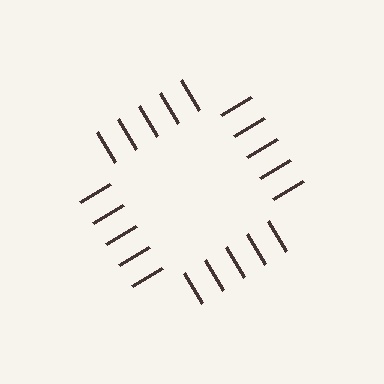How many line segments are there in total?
20 — 5 along each of the 4 edges.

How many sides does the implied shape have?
4 sides — the line-ends trace a square.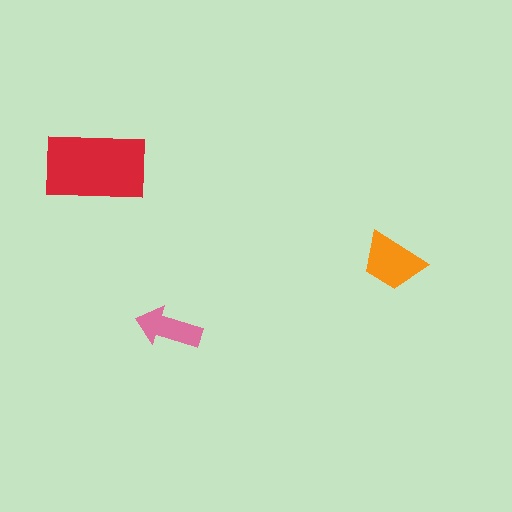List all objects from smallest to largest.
The pink arrow, the orange trapezoid, the red rectangle.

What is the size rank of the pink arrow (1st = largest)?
3rd.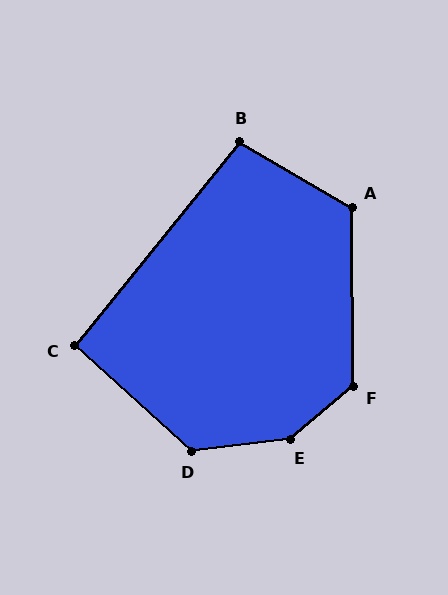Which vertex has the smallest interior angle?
C, at approximately 93 degrees.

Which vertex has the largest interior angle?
E, at approximately 146 degrees.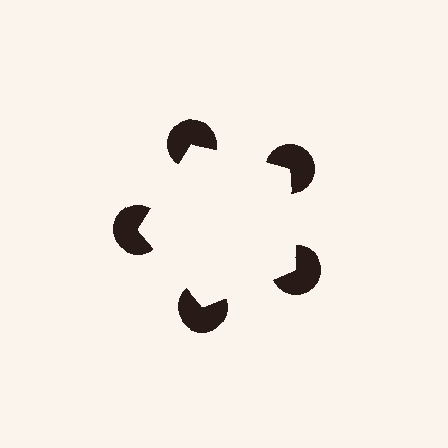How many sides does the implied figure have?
5 sides.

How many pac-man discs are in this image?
There are 5 — one at each vertex of the illusory pentagon.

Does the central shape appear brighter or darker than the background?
It typically appears slightly brighter than the background, even though no actual brightness change is drawn.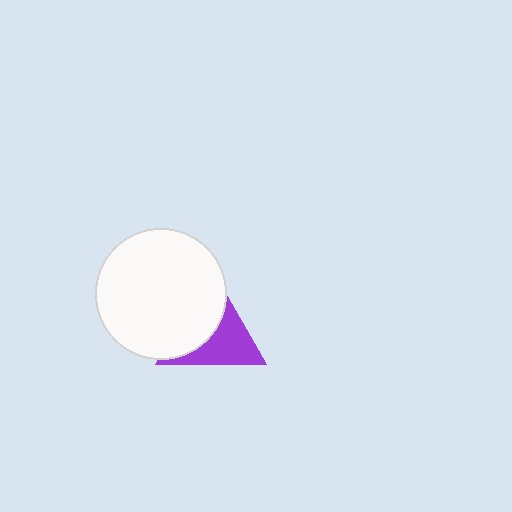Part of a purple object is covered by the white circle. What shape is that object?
It is a triangle.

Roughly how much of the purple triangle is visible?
About half of it is visible (roughly 50%).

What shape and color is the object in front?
The object in front is a white circle.